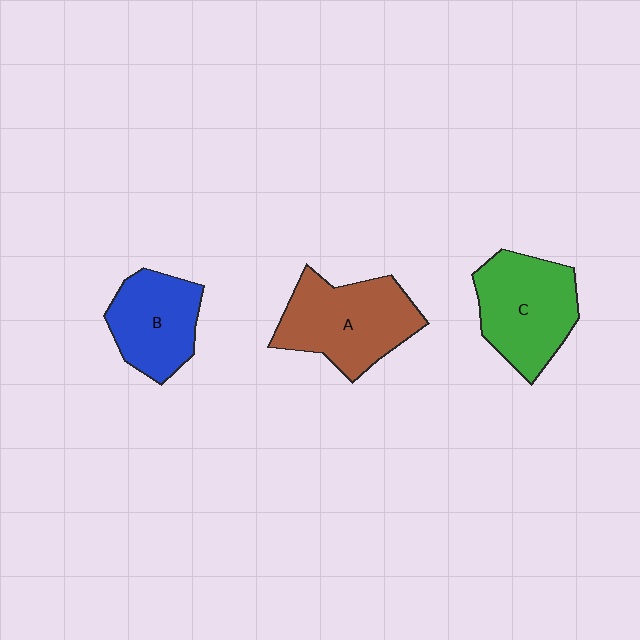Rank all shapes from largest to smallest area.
From largest to smallest: A (brown), C (green), B (blue).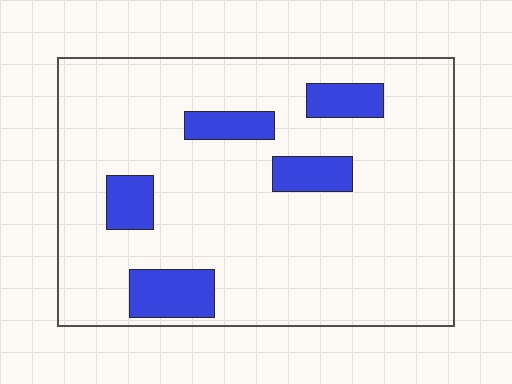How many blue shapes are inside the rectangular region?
5.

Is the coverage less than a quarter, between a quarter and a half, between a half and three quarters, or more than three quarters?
Less than a quarter.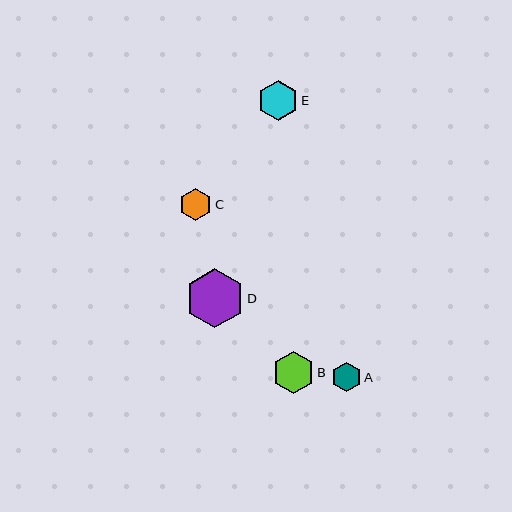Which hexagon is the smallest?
Hexagon A is the smallest with a size of approximately 30 pixels.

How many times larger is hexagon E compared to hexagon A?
Hexagon E is approximately 1.3 times the size of hexagon A.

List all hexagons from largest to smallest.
From largest to smallest: D, B, E, C, A.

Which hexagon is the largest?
Hexagon D is the largest with a size of approximately 59 pixels.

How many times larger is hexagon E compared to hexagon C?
Hexagon E is approximately 1.2 times the size of hexagon C.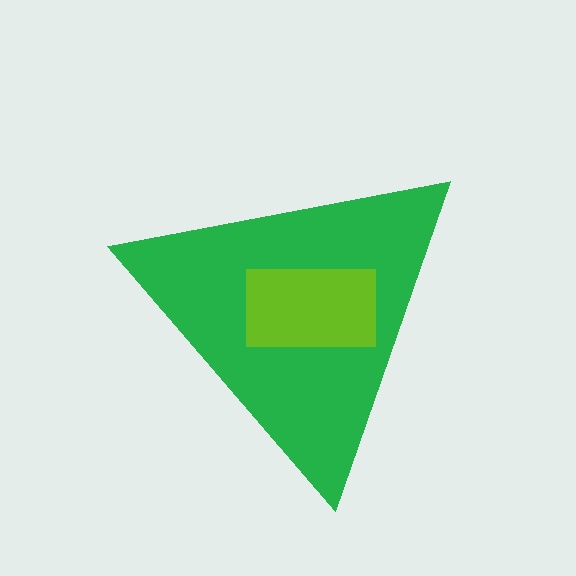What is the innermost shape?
The lime rectangle.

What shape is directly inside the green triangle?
The lime rectangle.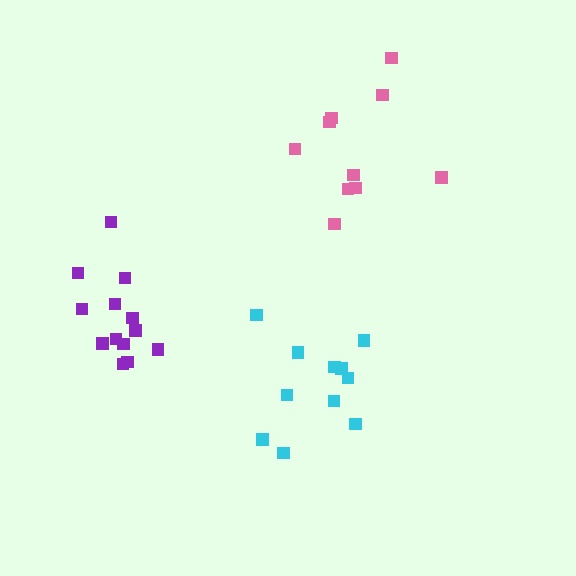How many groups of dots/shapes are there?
There are 3 groups.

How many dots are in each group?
Group 1: 11 dots, Group 2: 10 dots, Group 3: 13 dots (34 total).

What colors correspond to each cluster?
The clusters are colored: cyan, pink, purple.